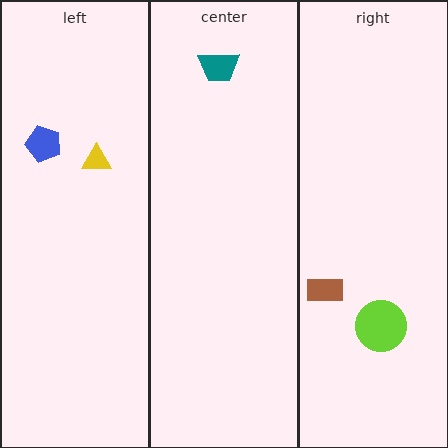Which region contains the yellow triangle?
The left region.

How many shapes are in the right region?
2.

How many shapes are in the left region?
2.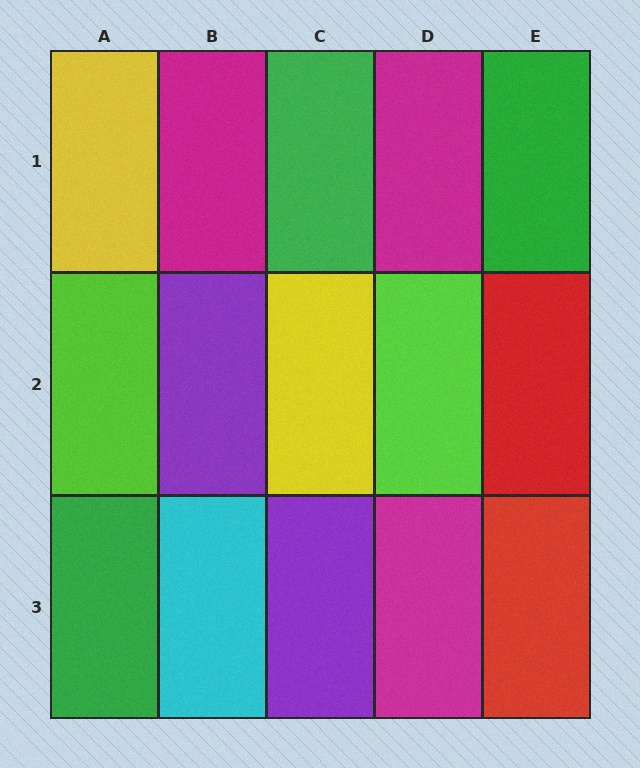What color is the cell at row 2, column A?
Lime.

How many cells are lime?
2 cells are lime.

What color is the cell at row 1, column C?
Green.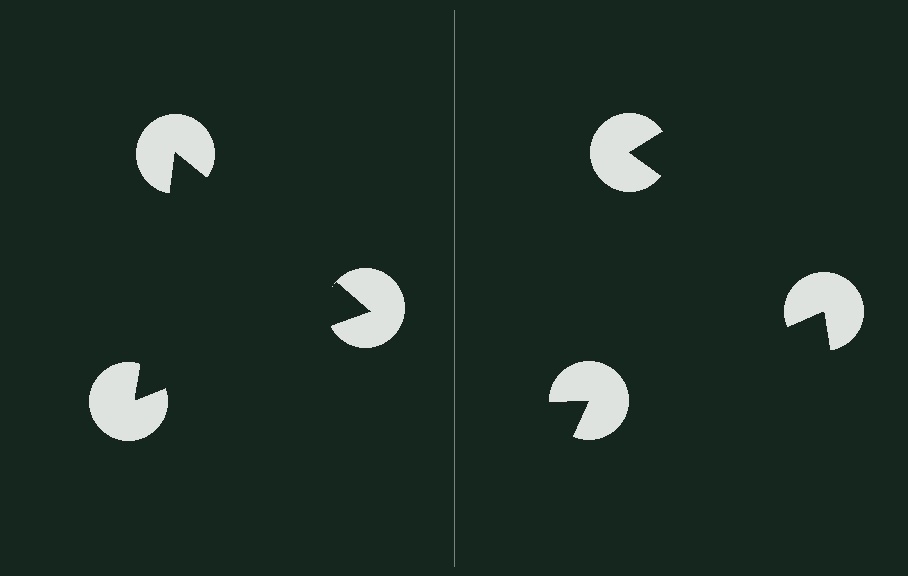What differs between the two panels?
The pac-man discs are positioned identically on both sides; only the wedge orientations differ. On the left they align to a triangle; on the right they are misaligned.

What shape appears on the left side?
An illusory triangle.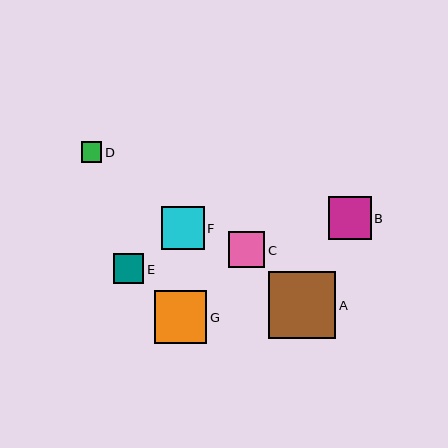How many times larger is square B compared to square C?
Square B is approximately 1.2 times the size of square C.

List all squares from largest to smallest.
From largest to smallest: A, G, B, F, C, E, D.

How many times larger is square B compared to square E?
Square B is approximately 1.4 times the size of square E.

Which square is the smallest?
Square D is the smallest with a size of approximately 20 pixels.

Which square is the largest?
Square A is the largest with a size of approximately 67 pixels.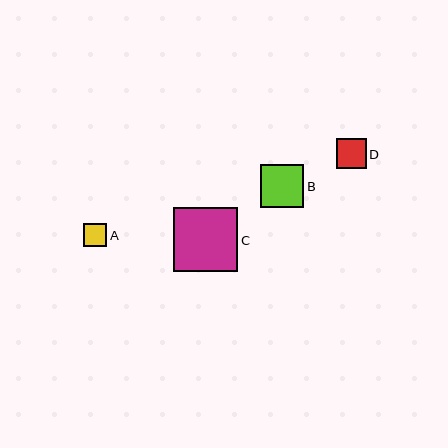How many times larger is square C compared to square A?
Square C is approximately 2.8 times the size of square A.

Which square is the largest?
Square C is the largest with a size of approximately 64 pixels.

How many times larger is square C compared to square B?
Square C is approximately 1.5 times the size of square B.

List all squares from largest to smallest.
From largest to smallest: C, B, D, A.